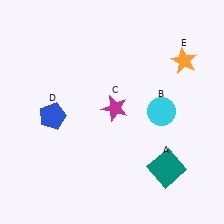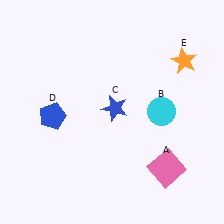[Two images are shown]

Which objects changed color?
A changed from teal to pink. C changed from magenta to blue.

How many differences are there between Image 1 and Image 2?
There are 2 differences between the two images.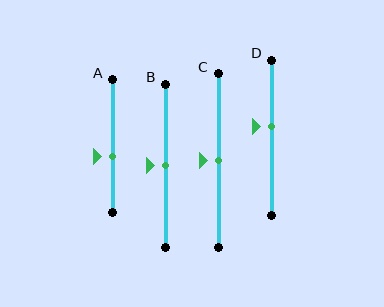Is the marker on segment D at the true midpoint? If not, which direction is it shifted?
No, the marker on segment D is shifted upward by about 7% of the segment length.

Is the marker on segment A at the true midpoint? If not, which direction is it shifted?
No, the marker on segment A is shifted downward by about 8% of the segment length.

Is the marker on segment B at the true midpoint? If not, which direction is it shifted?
Yes, the marker on segment B is at the true midpoint.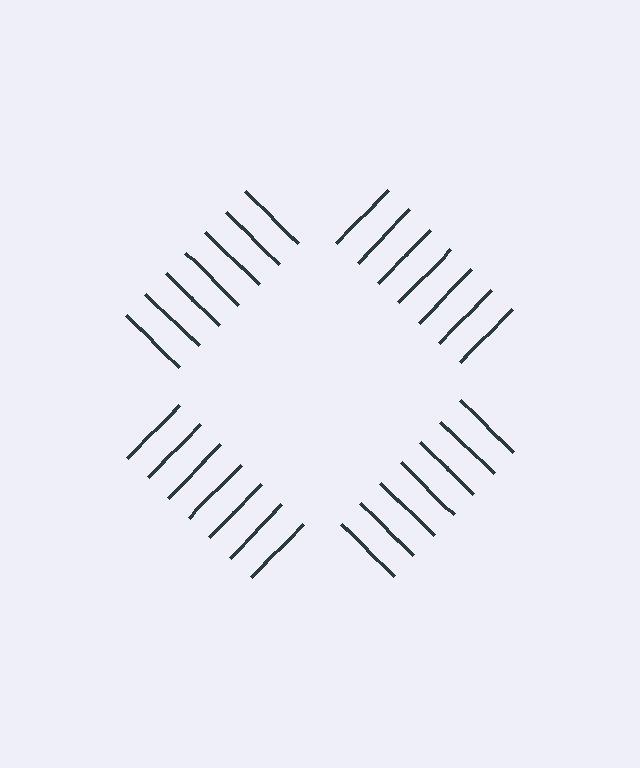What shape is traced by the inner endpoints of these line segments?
An illusory square — the line segments terminate on its edges but no continuous stroke is drawn.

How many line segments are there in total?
28 — 7 along each of the 4 edges.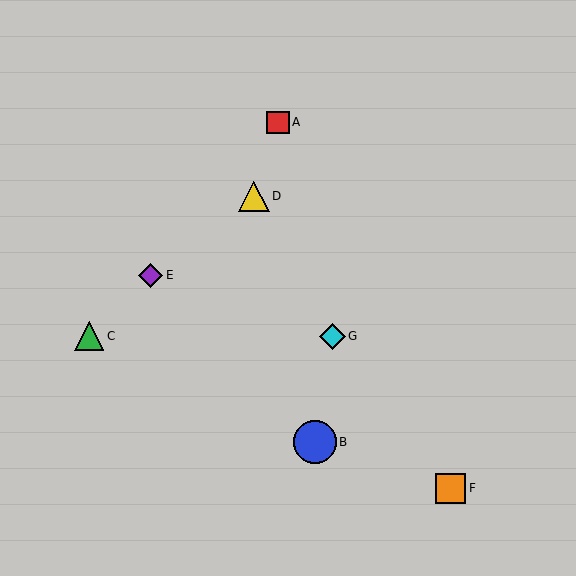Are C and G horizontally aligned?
Yes, both are at y≈336.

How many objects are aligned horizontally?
2 objects (C, G) are aligned horizontally.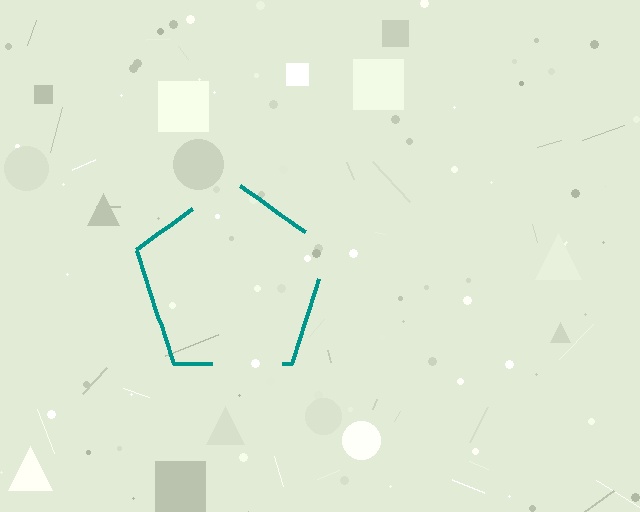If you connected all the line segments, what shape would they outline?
They would outline a pentagon.